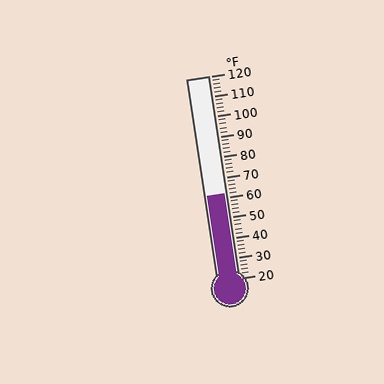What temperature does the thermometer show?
The thermometer shows approximately 62°F.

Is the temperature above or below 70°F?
The temperature is below 70°F.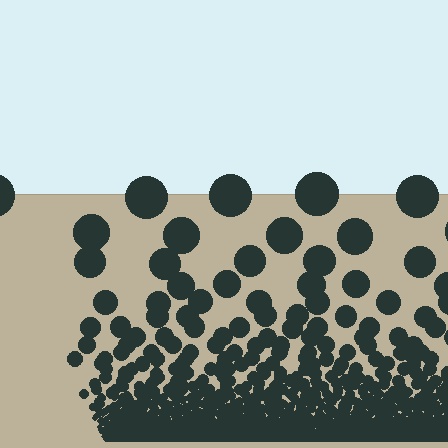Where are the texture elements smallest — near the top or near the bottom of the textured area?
Near the bottom.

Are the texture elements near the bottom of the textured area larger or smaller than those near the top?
Smaller. The gradient is inverted — elements near the bottom are smaller and denser.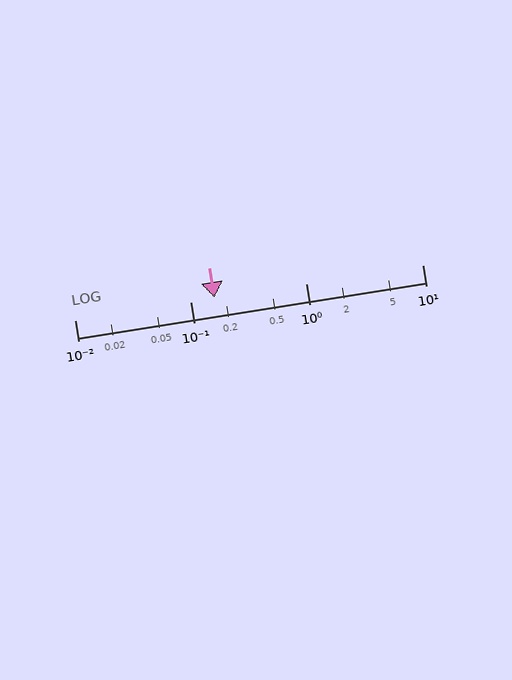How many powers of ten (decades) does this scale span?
The scale spans 3 decades, from 0.01 to 10.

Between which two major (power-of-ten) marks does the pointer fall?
The pointer is between 0.1 and 1.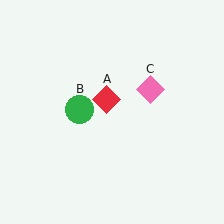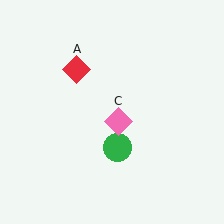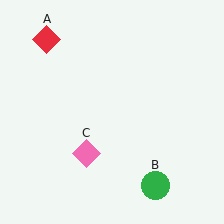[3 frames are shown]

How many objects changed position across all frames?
3 objects changed position: red diamond (object A), green circle (object B), pink diamond (object C).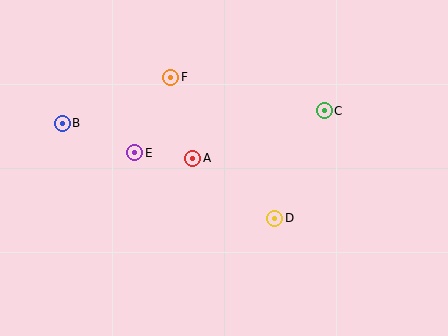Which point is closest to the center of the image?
Point A at (193, 158) is closest to the center.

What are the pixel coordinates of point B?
Point B is at (62, 123).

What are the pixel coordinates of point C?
Point C is at (324, 111).